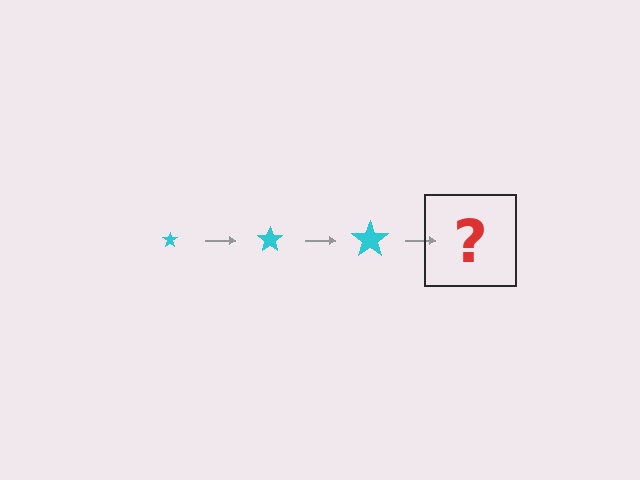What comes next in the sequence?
The next element should be a cyan star, larger than the previous one.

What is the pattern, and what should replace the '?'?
The pattern is that the star gets progressively larger each step. The '?' should be a cyan star, larger than the previous one.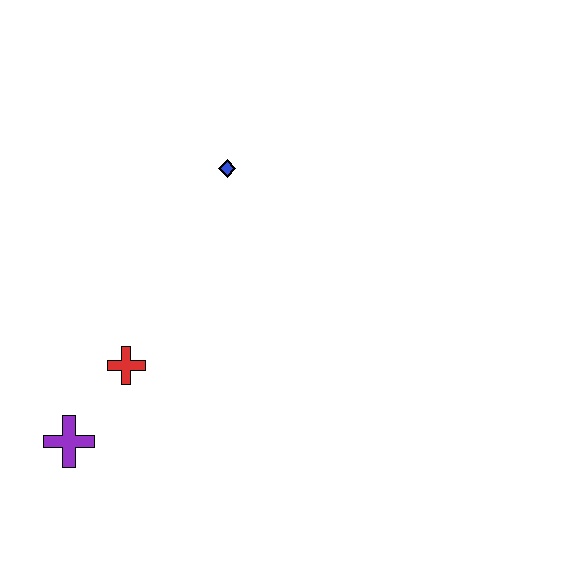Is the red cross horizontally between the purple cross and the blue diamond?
Yes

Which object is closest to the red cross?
The purple cross is closest to the red cross.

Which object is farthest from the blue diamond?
The purple cross is farthest from the blue diamond.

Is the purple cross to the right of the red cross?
No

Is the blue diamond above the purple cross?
Yes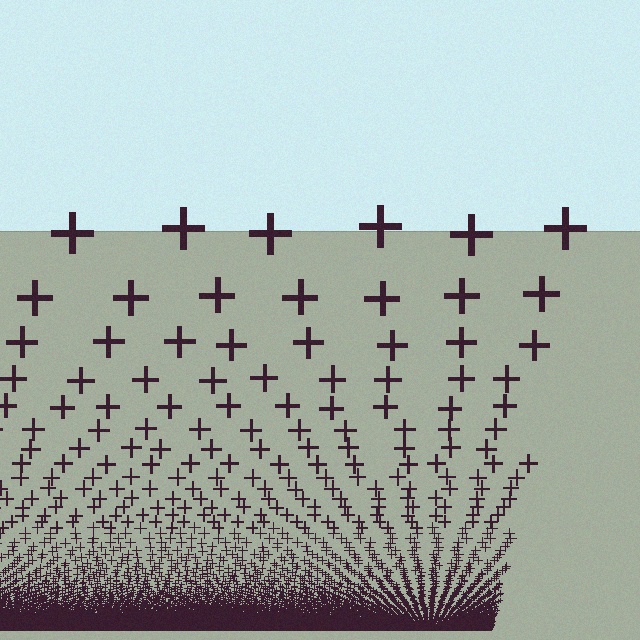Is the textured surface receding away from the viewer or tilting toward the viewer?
The surface appears to tilt toward the viewer. Texture elements get larger and sparser toward the top.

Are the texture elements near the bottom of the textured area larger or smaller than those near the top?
Smaller. The gradient is inverted — elements near the bottom are smaller and denser.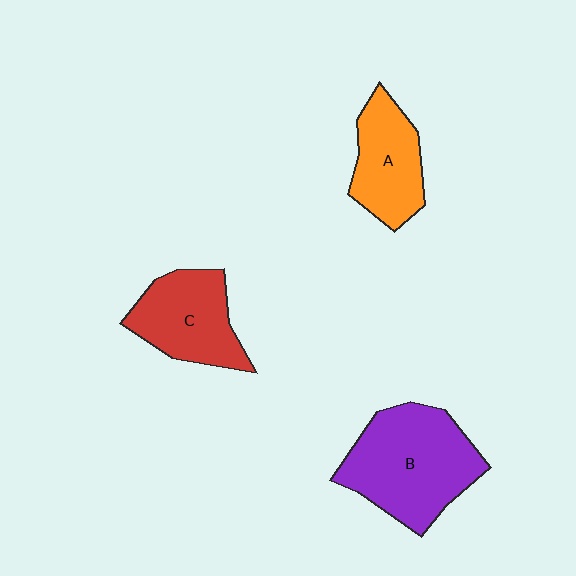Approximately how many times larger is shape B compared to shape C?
Approximately 1.5 times.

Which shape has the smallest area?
Shape A (orange).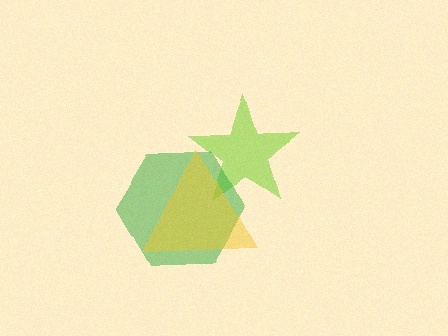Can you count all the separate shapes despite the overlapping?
Yes, there are 3 separate shapes.